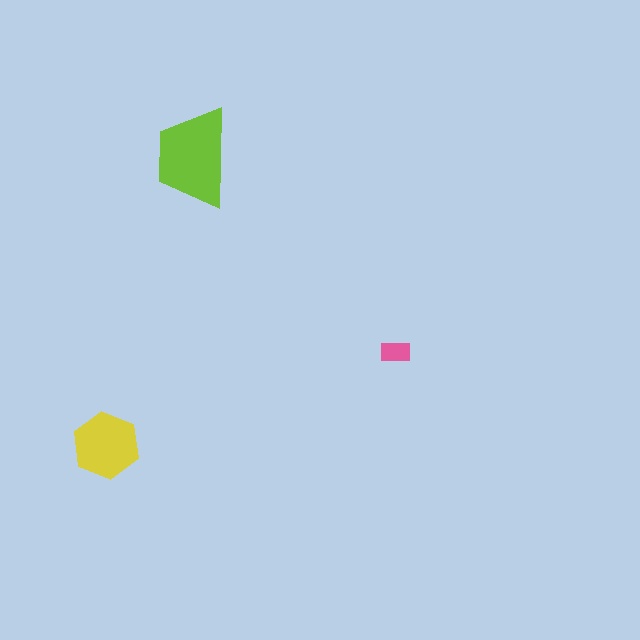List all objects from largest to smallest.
The lime trapezoid, the yellow hexagon, the pink rectangle.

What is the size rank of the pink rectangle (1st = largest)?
3rd.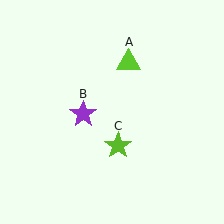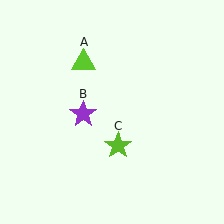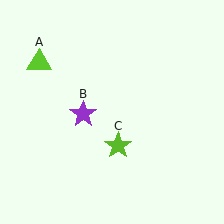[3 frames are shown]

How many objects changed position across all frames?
1 object changed position: lime triangle (object A).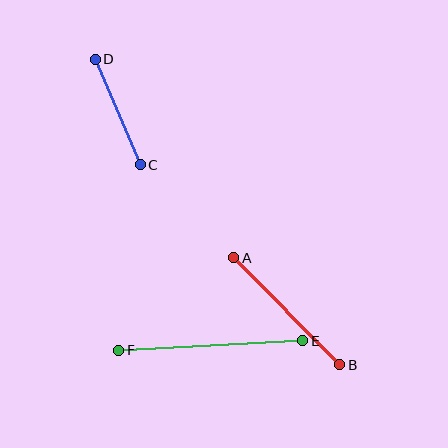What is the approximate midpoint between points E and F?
The midpoint is at approximately (211, 345) pixels.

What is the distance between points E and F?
The distance is approximately 184 pixels.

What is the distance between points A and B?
The distance is approximately 151 pixels.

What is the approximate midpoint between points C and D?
The midpoint is at approximately (118, 112) pixels.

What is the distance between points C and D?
The distance is approximately 115 pixels.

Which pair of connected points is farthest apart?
Points E and F are farthest apart.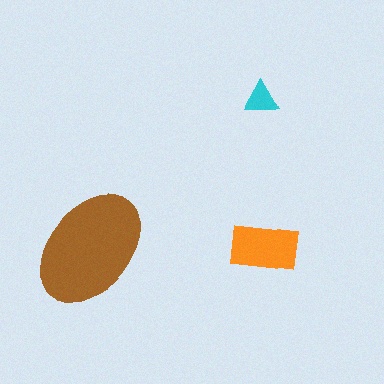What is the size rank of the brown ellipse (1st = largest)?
1st.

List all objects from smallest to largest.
The cyan triangle, the orange rectangle, the brown ellipse.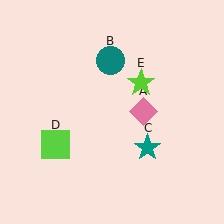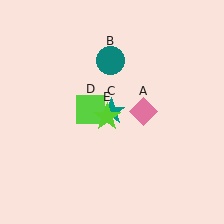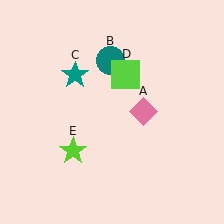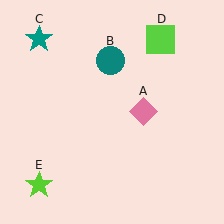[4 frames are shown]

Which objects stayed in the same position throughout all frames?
Pink diamond (object A) and teal circle (object B) remained stationary.